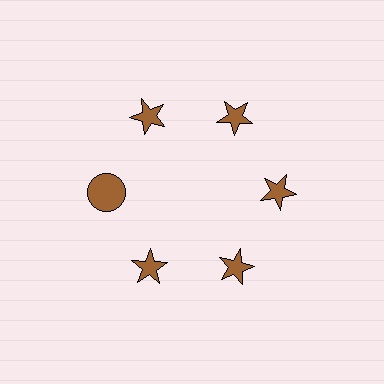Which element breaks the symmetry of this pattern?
The brown circle at roughly the 9 o'clock position breaks the symmetry. All other shapes are brown stars.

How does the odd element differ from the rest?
It has a different shape: circle instead of star.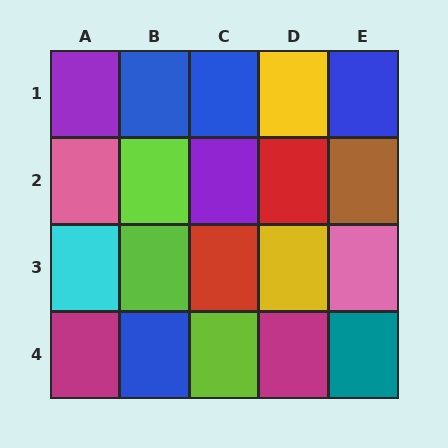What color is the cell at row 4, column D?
Magenta.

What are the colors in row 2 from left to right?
Pink, lime, purple, red, brown.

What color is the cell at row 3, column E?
Pink.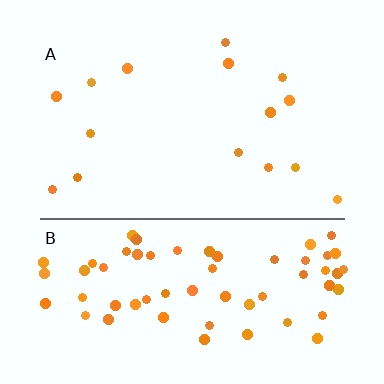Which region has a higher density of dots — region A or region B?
B (the bottom).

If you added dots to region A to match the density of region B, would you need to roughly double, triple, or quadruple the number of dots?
Approximately quadruple.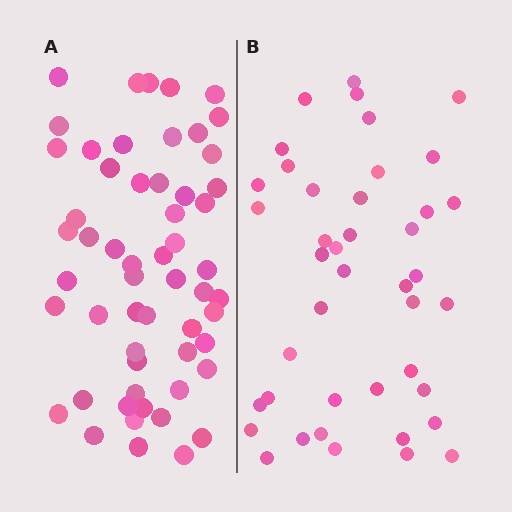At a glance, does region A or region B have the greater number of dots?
Region A (the left region) has more dots.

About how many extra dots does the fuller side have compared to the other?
Region A has approximately 15 more dots than region B.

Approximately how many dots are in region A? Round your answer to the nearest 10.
About 60 dots. (The exact count is 56, which rounds to 60.)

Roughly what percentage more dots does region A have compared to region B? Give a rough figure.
About 35% more.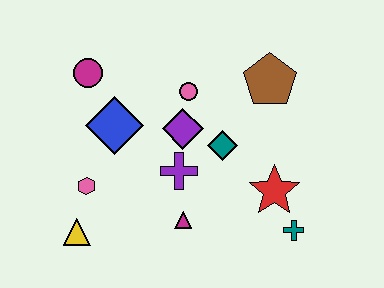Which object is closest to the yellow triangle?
The pink hexagon is closest to the yellow triangle.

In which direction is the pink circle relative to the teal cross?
The pink circle is above the teal cross.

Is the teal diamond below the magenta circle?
Yes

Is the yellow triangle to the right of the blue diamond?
No